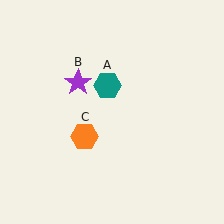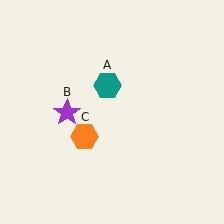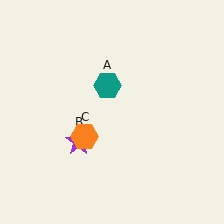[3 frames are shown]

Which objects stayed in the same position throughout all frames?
Teal hexagon (object A) and orange hexagon (object C) remained stationary.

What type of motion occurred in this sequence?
The purple star (object B) rotated counterclockwise around the center of the scene.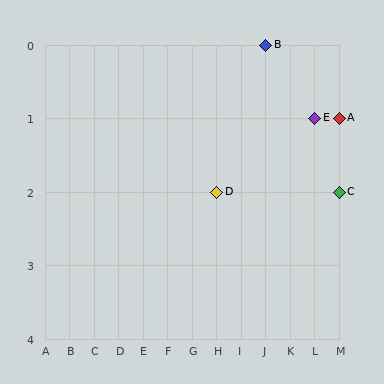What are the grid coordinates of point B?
Point B is at grid coordinates (J, 0).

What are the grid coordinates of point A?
Point A is at grid coordinates (M, 1).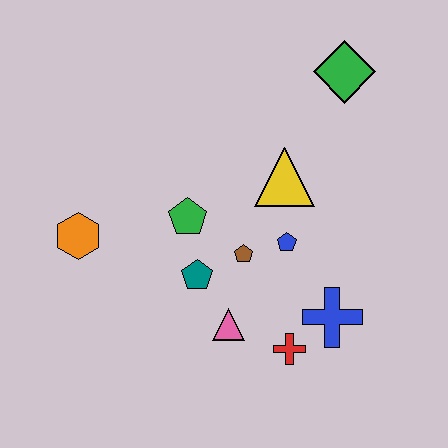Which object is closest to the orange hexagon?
The green pentagon is closest to the orange hexagon.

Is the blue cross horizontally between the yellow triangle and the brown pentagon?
No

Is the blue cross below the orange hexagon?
Yes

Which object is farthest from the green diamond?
The orange hexagon is farthest from the green diamond.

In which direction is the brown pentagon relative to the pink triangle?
The brown pentagon is above the pink triangle.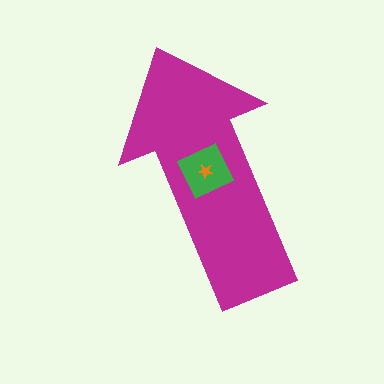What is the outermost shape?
The magenta arrow.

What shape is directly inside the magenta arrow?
The green diamond.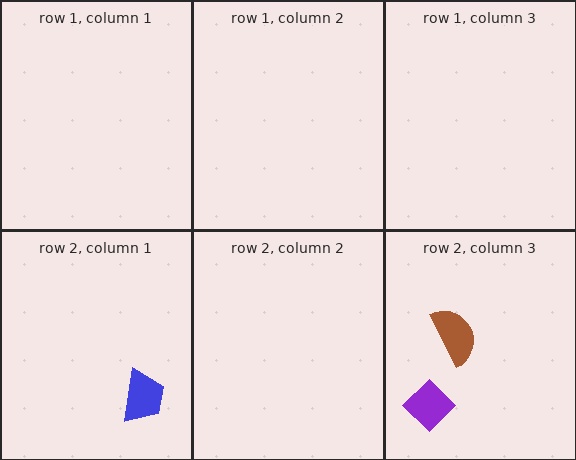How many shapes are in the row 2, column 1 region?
1.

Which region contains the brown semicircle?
The row 2, column 3 region.